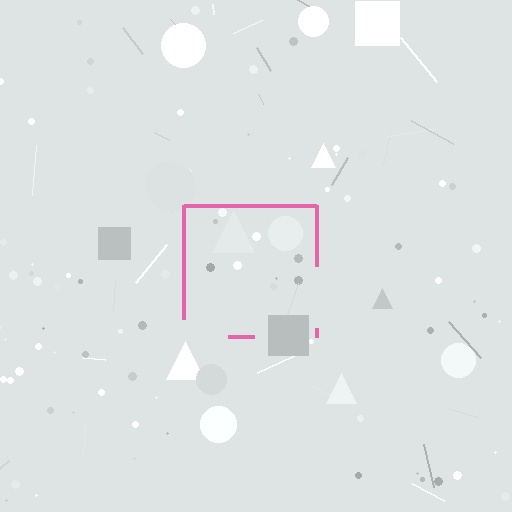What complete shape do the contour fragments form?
The contour fragments form a square.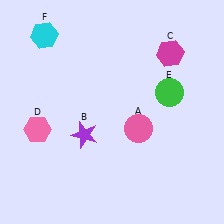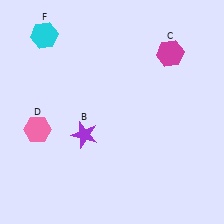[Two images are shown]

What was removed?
The pink circle (A), the green circle (E) were removed in Image 2.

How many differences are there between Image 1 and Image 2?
There are 2 differences between the two images.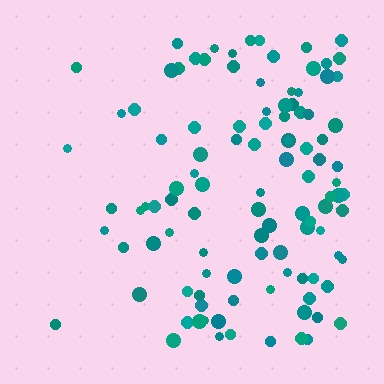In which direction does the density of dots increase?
From left to right, with the right side densest.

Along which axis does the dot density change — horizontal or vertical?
Horizontal.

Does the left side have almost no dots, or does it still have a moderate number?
Still a moderate number, just noticeably fewer than the right.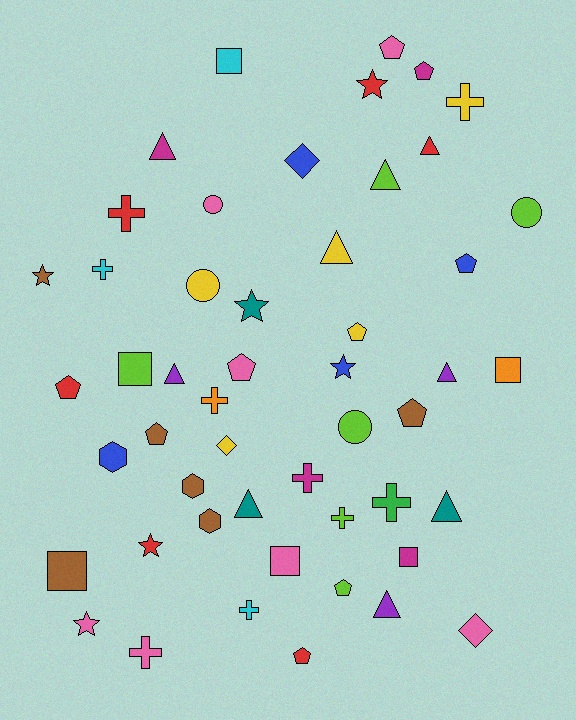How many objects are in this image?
There are 50 objects.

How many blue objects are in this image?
There are 4 blue objects.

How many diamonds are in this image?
There are 3 diamonds.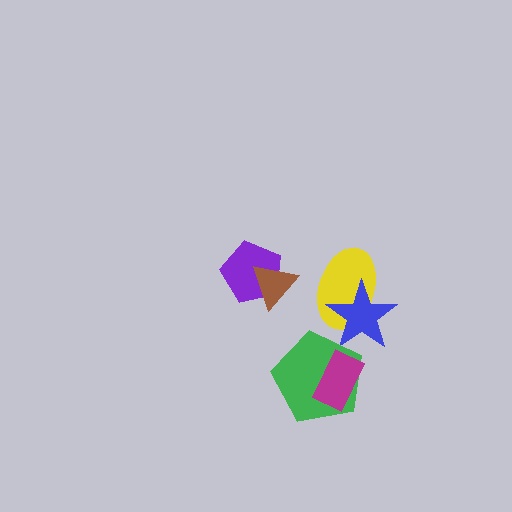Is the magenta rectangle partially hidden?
No, no other shape covers it.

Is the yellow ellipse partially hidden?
Yes, it is partially covered by another shape.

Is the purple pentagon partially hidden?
Yes, it is partially covered by another shape.